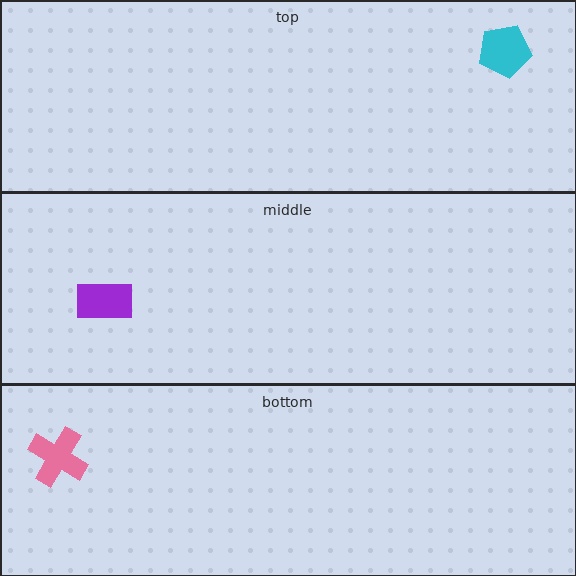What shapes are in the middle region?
The purple rectangle.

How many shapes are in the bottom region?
1.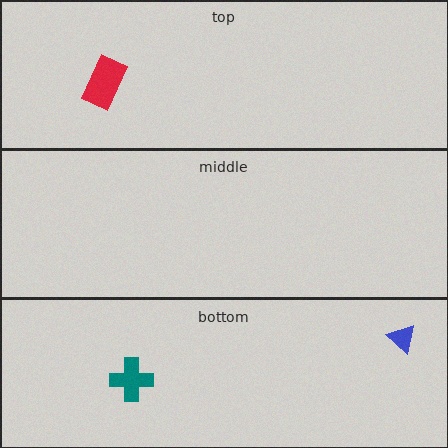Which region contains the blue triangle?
The bottom region.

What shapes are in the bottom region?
The blue triangle, the teal cross.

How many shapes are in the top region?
1.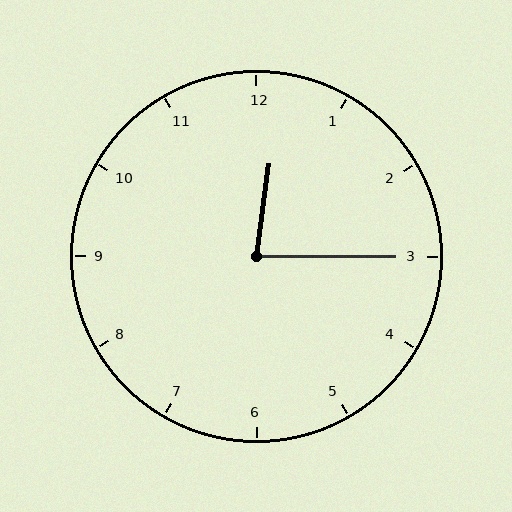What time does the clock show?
12:15.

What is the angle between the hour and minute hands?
Approximately 82 degrees.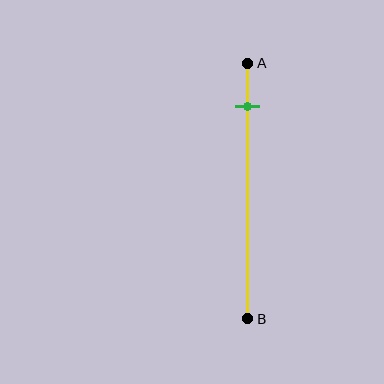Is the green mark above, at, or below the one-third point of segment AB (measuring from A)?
The green mark is above the one-third point of segment AB.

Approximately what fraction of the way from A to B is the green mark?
The green mark is approximately 15% of the way from A to B.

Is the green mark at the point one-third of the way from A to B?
No, the mark is at about 15% from A, not at the 33% one-third point.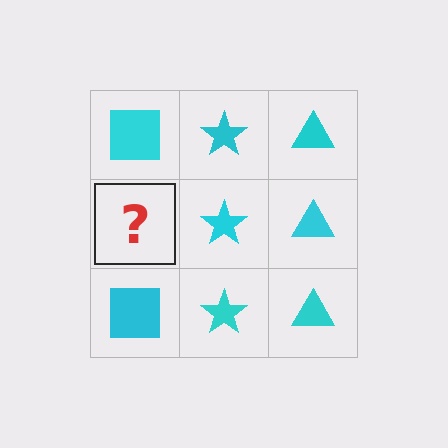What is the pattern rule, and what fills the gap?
The rule is that each column has a consistent shape. The gap should be filled with a cyan square.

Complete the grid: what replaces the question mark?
The question mark should be replaced with a cyan square.